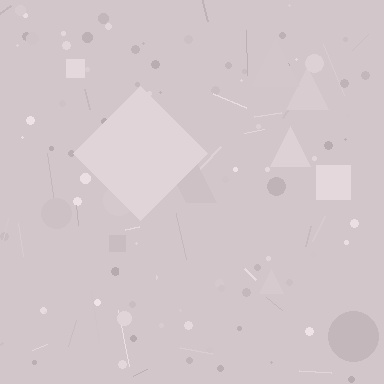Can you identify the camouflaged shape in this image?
The camouflaged shape is a diamond.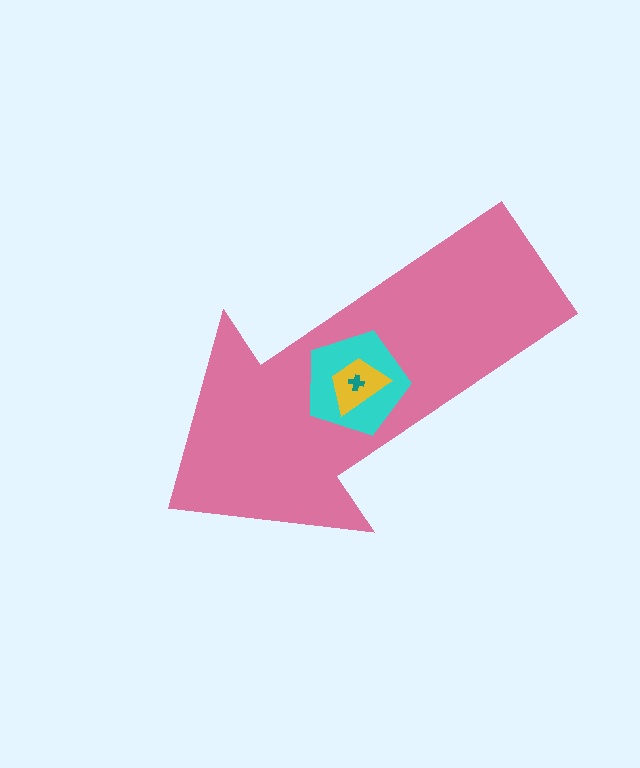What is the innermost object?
The teal cross.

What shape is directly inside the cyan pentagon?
The yellow trapezoid.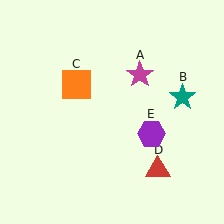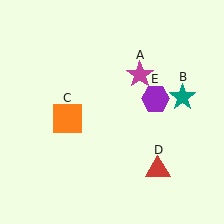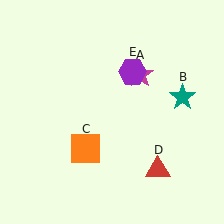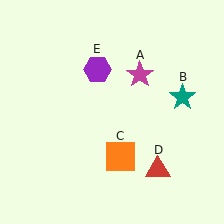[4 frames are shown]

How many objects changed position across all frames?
2 objects changed position: orange square (object C), purple hexagon (object E).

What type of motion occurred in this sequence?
The orange square (object C), purple hexagon (object E) rotated counterclockwise around the center of the scene.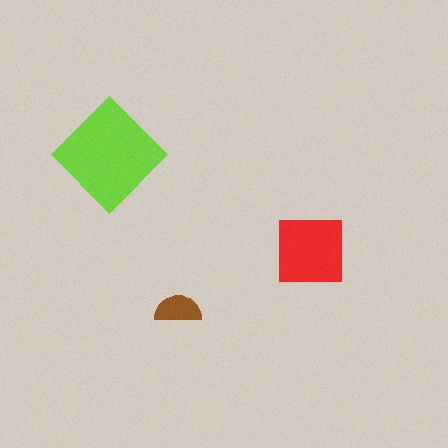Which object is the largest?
The lime diamond.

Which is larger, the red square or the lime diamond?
The lime diamond.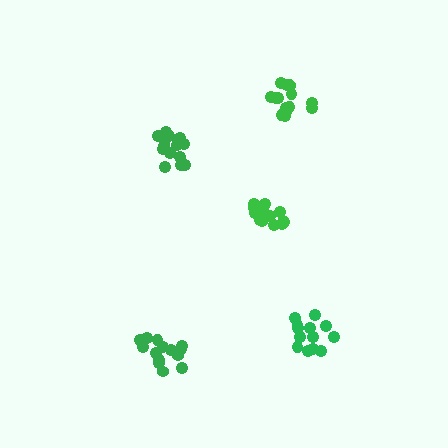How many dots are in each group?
Group 1: 13 dots, Group 2: 15 dots, Group 3: 17 dots, Group 4: 18 dots, Group 5: 14 dots (77 total).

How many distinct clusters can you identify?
There are 5 distinct clusters.